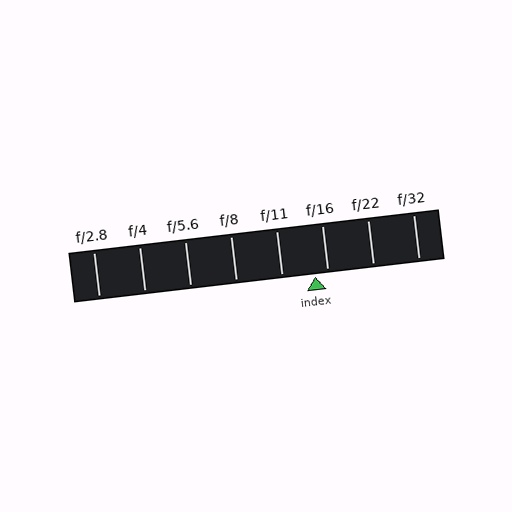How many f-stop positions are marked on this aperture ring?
There are 8 f-stop positions marked.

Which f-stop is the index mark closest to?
The index mark is closest to f/16.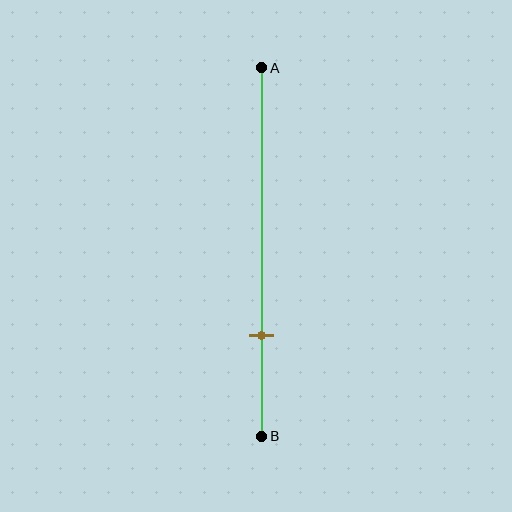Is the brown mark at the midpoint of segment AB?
No, the mark is at about 75% from A, not at the 50% midpoint.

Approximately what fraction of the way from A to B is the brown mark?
The brown mark is approximately 75% of the way from A to B.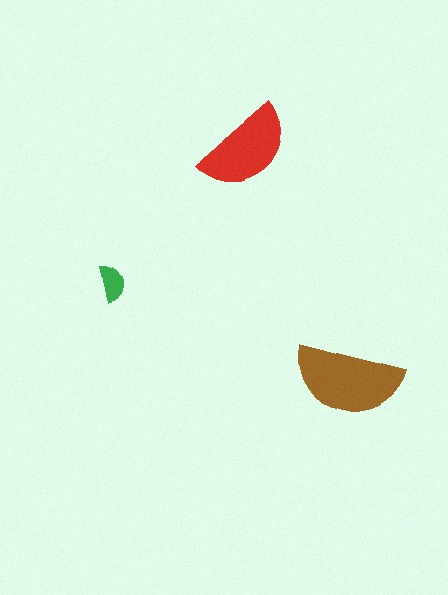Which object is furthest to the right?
The brown semicircle is rightmost.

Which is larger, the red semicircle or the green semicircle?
The red one.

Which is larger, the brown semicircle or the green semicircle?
The brown one.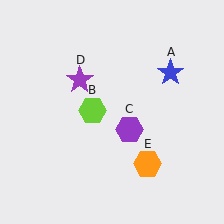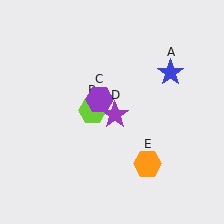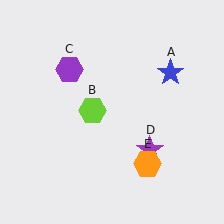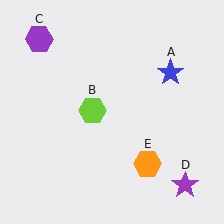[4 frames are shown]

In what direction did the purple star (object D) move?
The purple star (object D) moved down and to the right.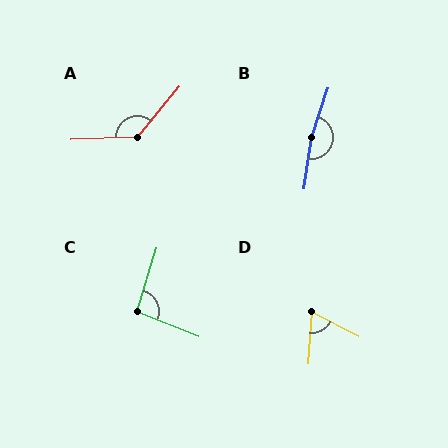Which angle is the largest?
B, at approximately 169 degrees.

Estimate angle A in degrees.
Approximately 132 degrees.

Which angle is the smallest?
D, at approximately 66 degrees.